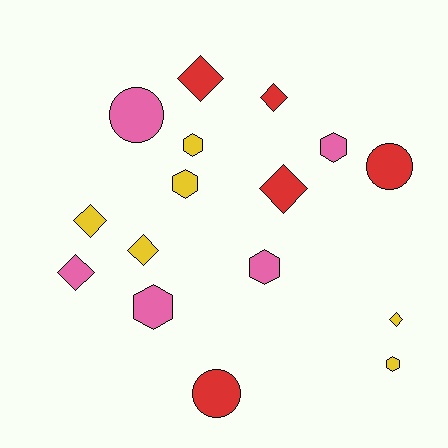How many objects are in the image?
There are 16 objects.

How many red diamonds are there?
There are 3 red diamonds.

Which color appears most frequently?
Yellow, with 6 objects.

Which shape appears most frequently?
Diamond, with 7 objects.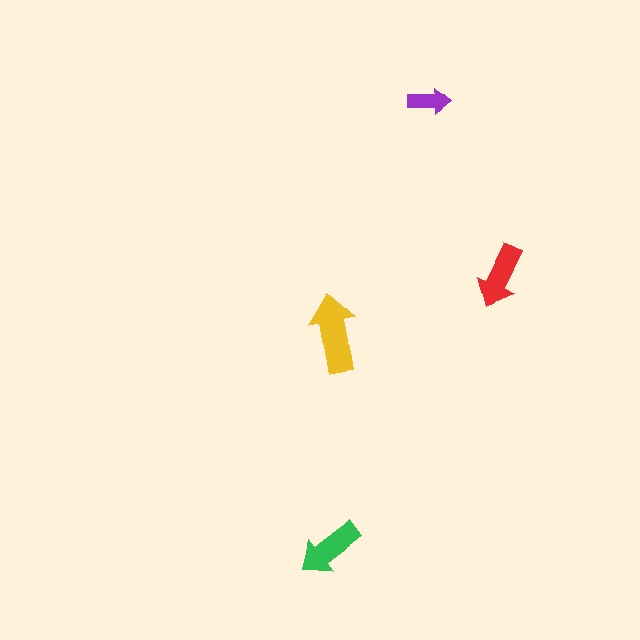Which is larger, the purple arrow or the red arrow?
The red one.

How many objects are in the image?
There are 4 objects in the image.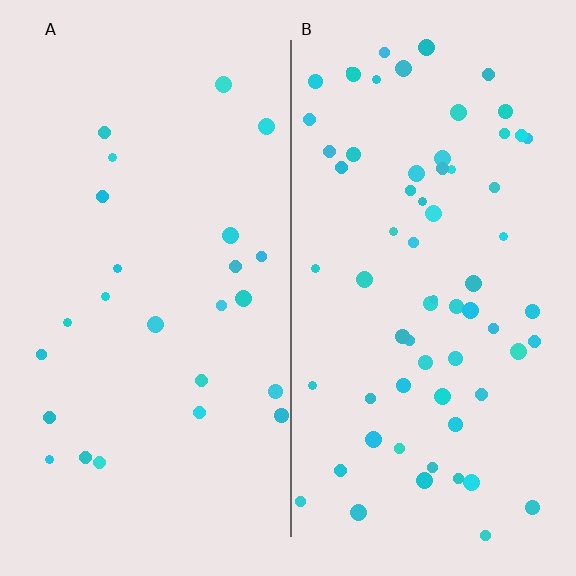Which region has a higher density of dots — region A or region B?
B (the right).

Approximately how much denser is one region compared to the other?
Approximately 2.7× — region B over region A.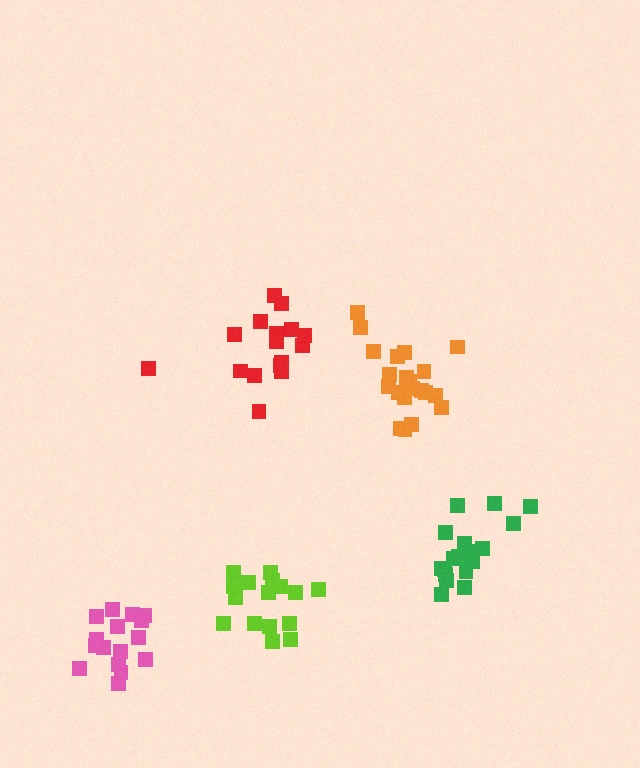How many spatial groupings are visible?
There are 5 spatial groupings.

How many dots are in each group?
Group 1: 16 dots, Group 2: 21 dots, Group 3: 16 dots, Group 4: 16 dots, Group 5: 18 dots (87 total).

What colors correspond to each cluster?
The clusters are colored: lime, orange, pink, red, green.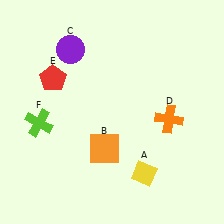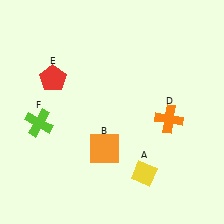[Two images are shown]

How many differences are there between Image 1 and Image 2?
There is 1 difference between the two images.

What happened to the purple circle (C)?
The purple circle (C) was removed in Image 2. It was in the top-left area of Image 1.